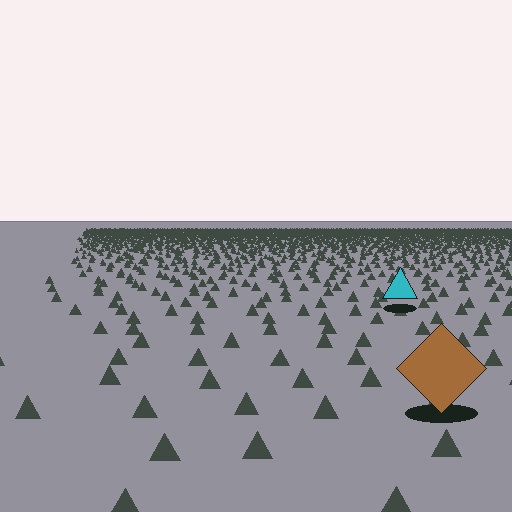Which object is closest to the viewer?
The brown diamond is closest. The texture marks near it are larger and more spread out.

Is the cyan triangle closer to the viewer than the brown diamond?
No. The brown diamond is closer — you can tell from the texture gradient: the ground texture is coarser near it.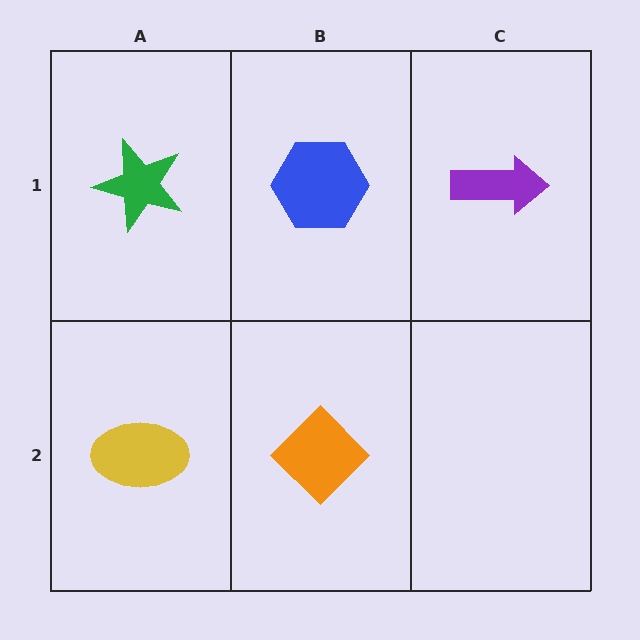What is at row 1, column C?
A purple arrow.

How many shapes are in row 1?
3 shapes.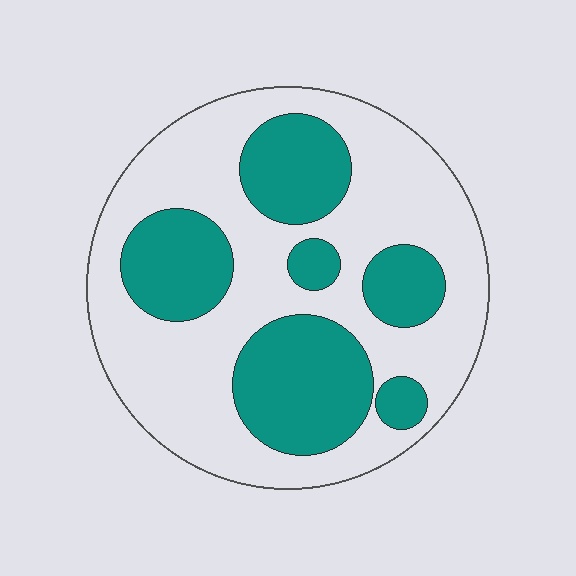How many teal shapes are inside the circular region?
6.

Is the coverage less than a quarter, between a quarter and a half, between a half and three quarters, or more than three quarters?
Between a quarter and a half.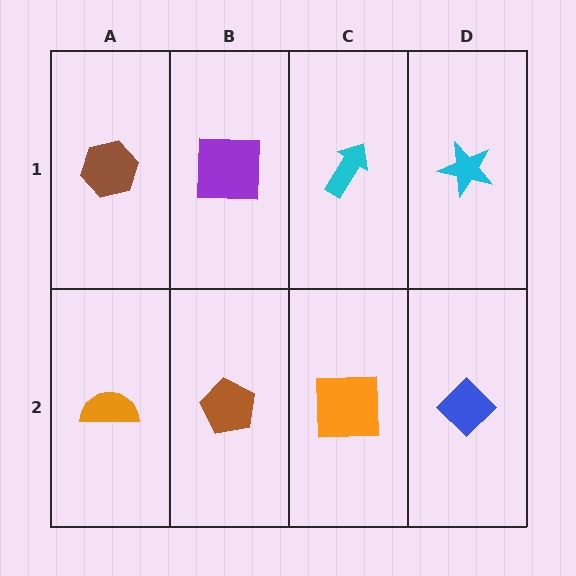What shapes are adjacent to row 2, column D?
A cyan star (row 1, column D), an orange square (row 2, column C).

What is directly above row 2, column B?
A purple square.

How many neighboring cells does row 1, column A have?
2.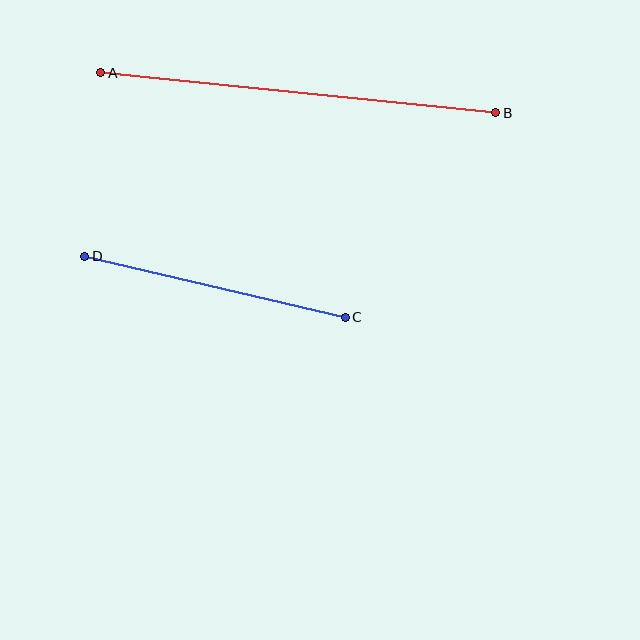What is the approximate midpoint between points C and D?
The midpoint is at approximately (215, 287) pixels.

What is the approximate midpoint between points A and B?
The midpoint is at approximately (298, 93) pixels.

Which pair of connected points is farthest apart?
Points A and B are farthest apart.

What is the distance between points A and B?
The distance is approximately 397 pixels.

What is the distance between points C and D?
The distance is approximately 267 pixels.